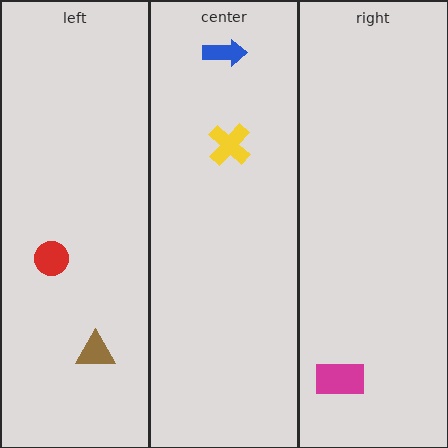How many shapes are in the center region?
2.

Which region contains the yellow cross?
The center region.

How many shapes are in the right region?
1.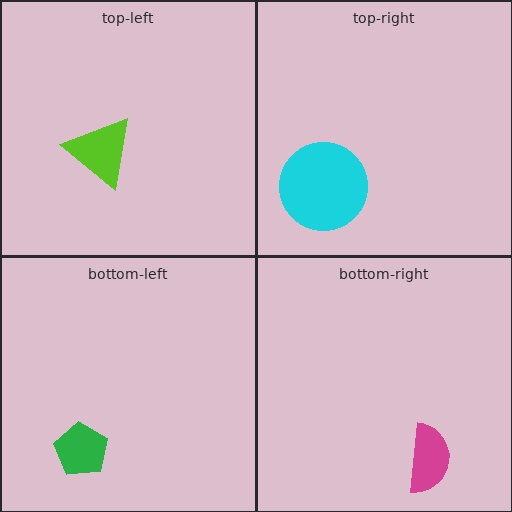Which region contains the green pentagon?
The bottom-left region.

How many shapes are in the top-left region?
1.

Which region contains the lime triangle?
The top-left region.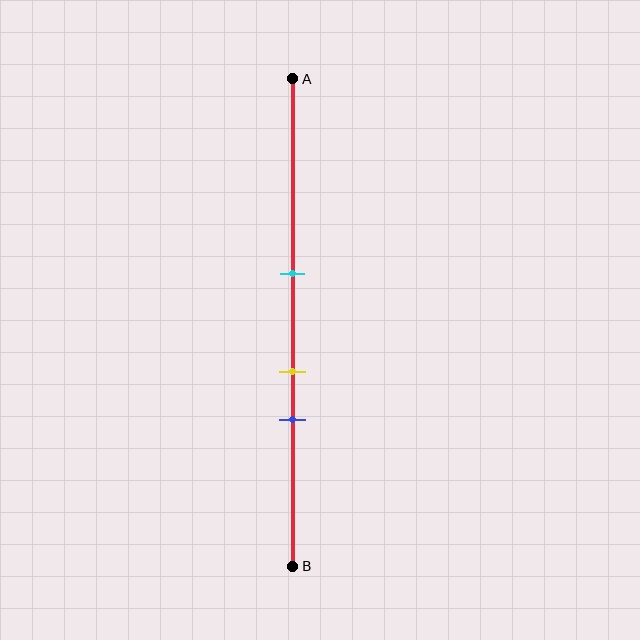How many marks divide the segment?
There are 3 marks dividing the segment.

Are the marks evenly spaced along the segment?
Yes, the marks are approximately evenly spaced.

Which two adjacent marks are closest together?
The yellow and blue marks are the closest adjacent pair.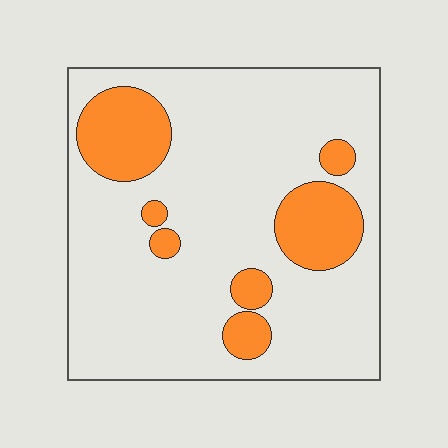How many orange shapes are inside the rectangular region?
7.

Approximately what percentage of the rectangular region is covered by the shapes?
Approximately 20%.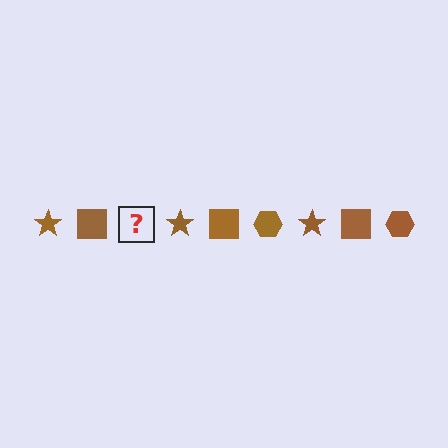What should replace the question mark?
The question mark should be replaced with a brown hexagon.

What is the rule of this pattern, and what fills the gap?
The rule is that the pattern cycles through star, square, hexagon shapes in brown. The gap should be filled with a brown hexagon.